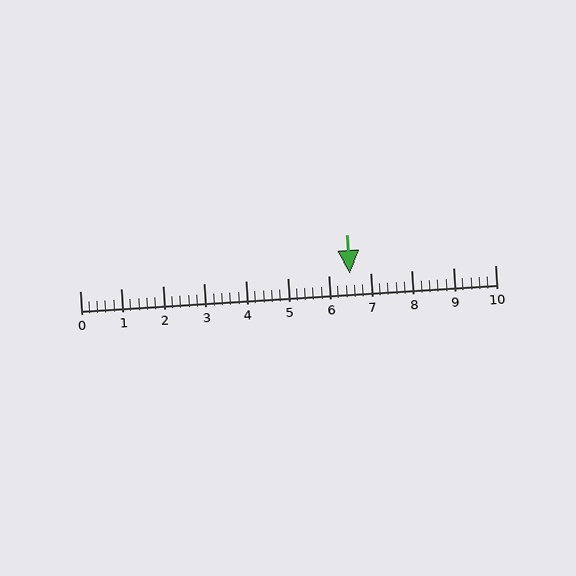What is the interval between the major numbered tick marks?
The major tick marks are spaced 1 units apart.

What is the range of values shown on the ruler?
The ruler shows values from 0 to 10.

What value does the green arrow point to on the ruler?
The green arrow points to approximately 6.5.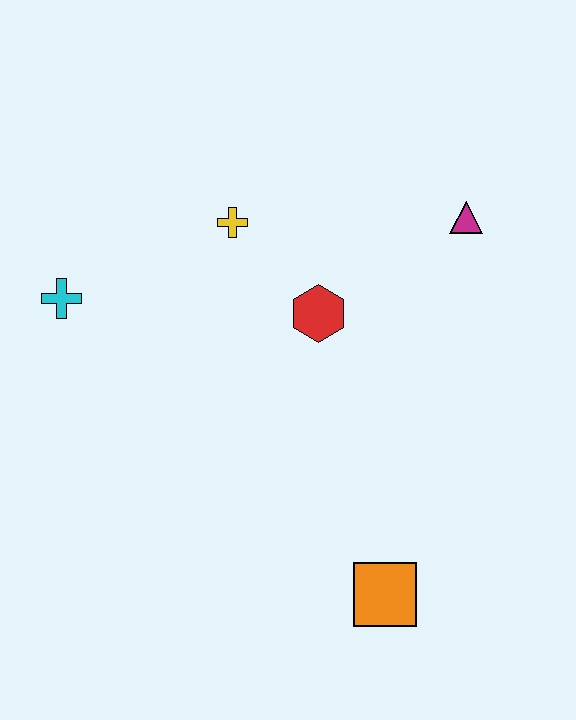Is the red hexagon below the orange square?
No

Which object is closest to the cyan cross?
The yellow cross is closest to the cyan cross.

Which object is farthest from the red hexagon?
The orange square is farthest from the red hexagon.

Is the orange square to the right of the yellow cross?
Yes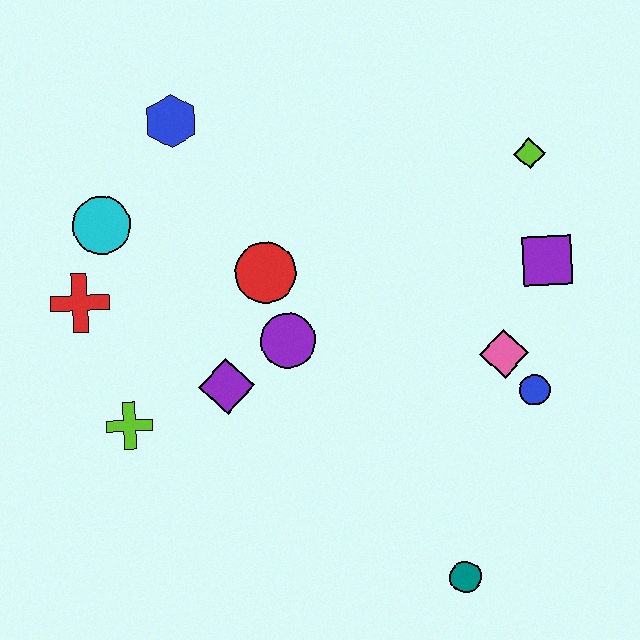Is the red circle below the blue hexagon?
Yes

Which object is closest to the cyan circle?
The red cross is closest to the cyan circle.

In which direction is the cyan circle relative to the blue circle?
The cyan circle is to the left of the blue circle.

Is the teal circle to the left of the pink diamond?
Yes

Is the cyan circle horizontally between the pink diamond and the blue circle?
No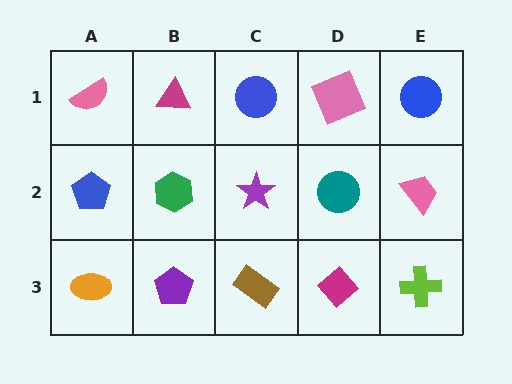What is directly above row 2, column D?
A pink square.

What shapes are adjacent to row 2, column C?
A blue circle (row 1, column C), a brown rectangle (row 3, column C), a green hexagon (row 2, column B), a teal circle (row 2, column D).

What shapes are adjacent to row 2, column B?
A magenta triangle (row 1, column B), a purple pentagon (row 3, column B), a blue pentagon (row 2, column A), a purple star (row 2, column C).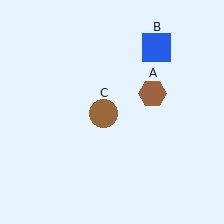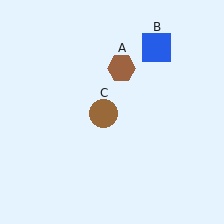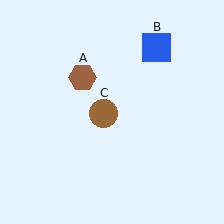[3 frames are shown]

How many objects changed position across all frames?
1 object changed position: brown hexagon (object A).